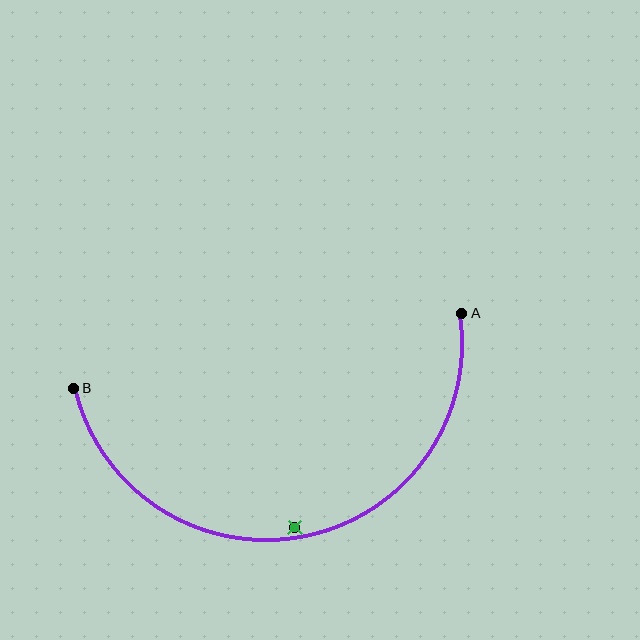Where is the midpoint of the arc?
The arc midpoint is the point on the curve farthest from the straight line joining A and B. It sits below that line.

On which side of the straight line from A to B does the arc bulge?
The arc bulges below the straight line connecting A and B.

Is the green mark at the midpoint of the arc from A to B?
No — the green mark does not lie on the arc at all. It sits slightly inside the curve.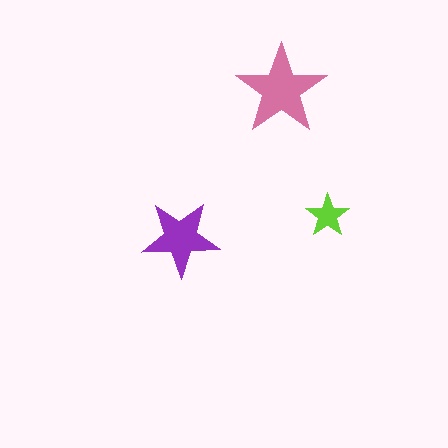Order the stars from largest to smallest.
the pink one, the purple one, the lime one.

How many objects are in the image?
There are 3 objects in the image.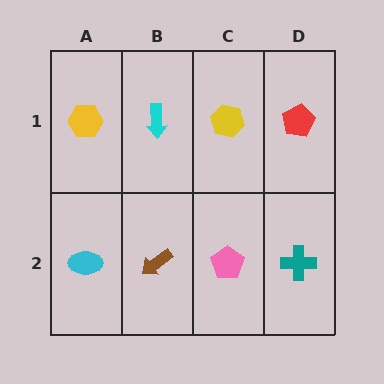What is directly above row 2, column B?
A cyan arrow.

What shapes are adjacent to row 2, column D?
A red pentagon (row 1, column D), a pink pentagon (row 2, column C).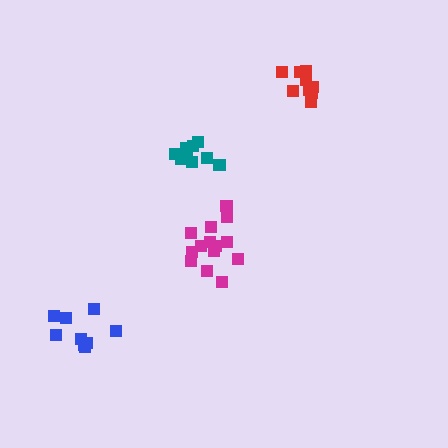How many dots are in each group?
Group 1: 9 dots, Group 2: 9 dots, Group 3: 14 dots, Group 4: 10 dots (42 total).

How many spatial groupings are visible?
There are 4 spatial groupings.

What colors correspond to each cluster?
The clusters are colored: red, blue, magenta, teal.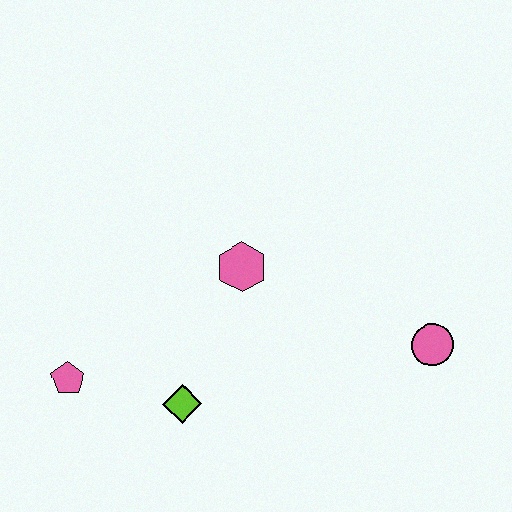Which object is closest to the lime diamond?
The pink pentagon is closest to the lime diamond.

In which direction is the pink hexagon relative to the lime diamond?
The pink hexagon is above the lime diamond.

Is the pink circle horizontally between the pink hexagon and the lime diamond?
No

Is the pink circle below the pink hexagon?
Yes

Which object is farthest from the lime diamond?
The pink circle is farthest from the lime diamond.